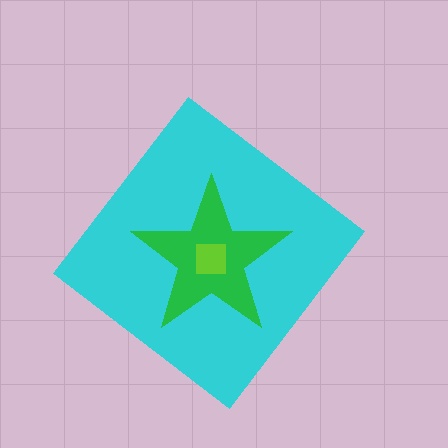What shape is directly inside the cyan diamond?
The green star.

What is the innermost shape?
The lime square.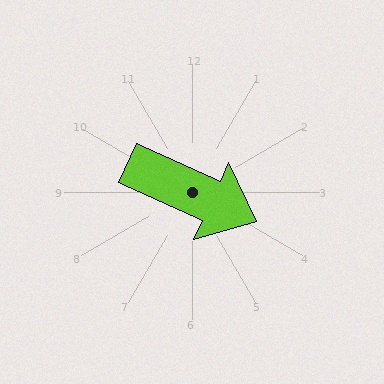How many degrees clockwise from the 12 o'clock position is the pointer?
Approximately 114 degrees.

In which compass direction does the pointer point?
Southeast.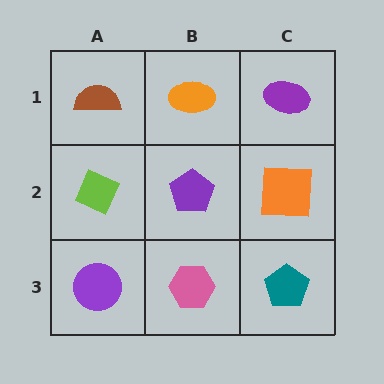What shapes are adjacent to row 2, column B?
An orange ellipse (row 1, column B), a pink hexagon (row 3, column B), a lime diamond (row 2, column A), an orange square (row 2, column C).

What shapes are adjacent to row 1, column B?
A purple pentagon (row 2, column B), a brown semicircle (row 1, column A), a purple ellipse (row 1, column C).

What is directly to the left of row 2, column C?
A purple pentagon.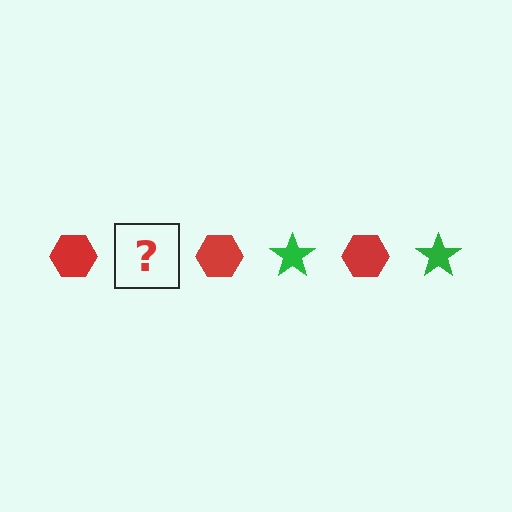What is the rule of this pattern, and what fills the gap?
The rule is that the pattern alternates between red hexagon and green star. The gap should be filled with a green star.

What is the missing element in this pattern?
The missing element is a green star.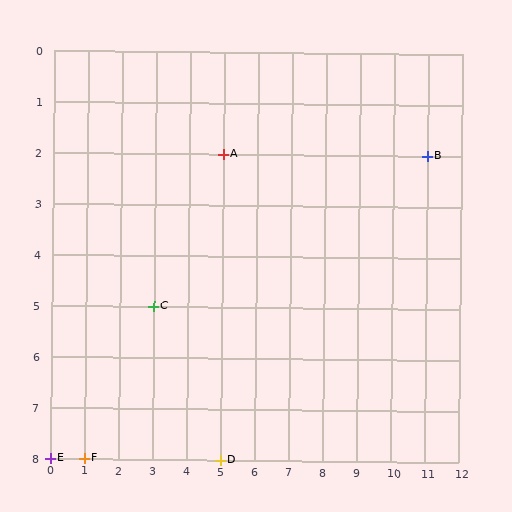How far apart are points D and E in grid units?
Points D and E are 5 columns apart.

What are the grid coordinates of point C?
Point C is at grid coordinates (3, 5).